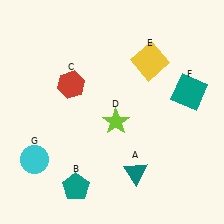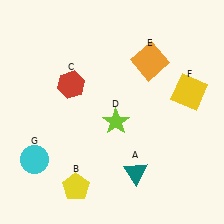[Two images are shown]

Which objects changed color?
B changed from teal to yellow. E changed from yellow to orange. F changed from teal to yellow.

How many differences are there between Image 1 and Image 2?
There are 3 differences between the two images.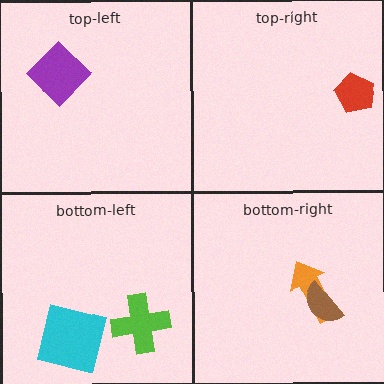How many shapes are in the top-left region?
1.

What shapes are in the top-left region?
The purple diamond.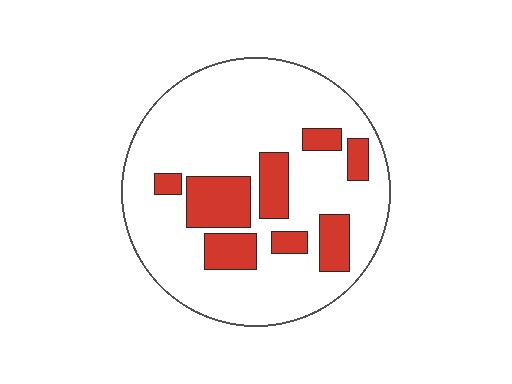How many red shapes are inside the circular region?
8.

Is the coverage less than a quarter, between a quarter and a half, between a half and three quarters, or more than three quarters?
Less than a quarter.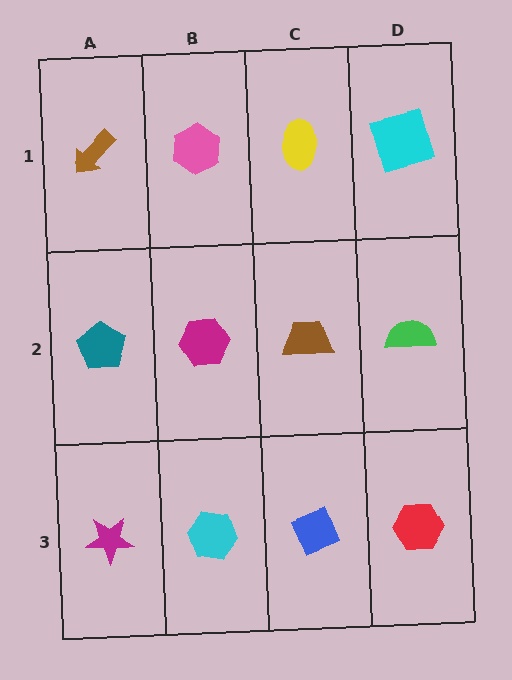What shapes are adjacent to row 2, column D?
A cyan square (row 1, column D), a red hexagon (row 3, column D), a brown trapezoid (row 2, column C).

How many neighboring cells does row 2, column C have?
4.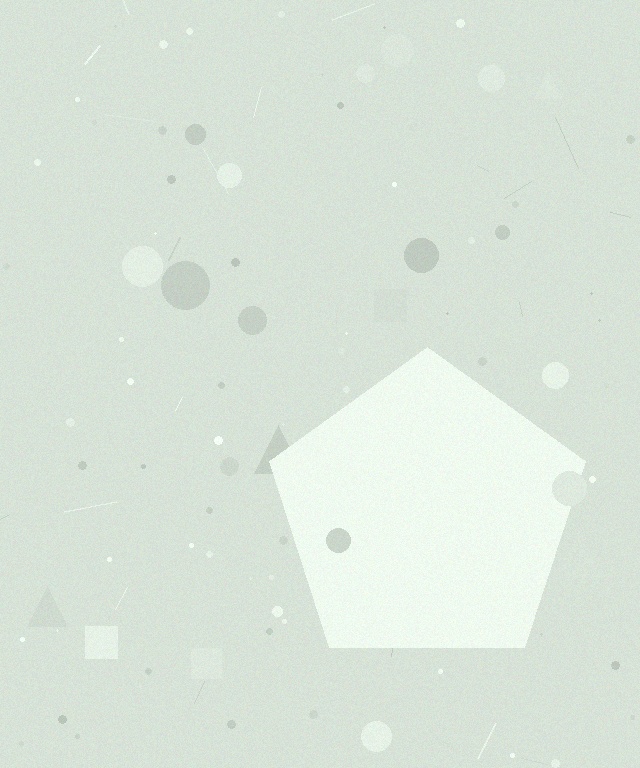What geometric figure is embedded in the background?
A pentagon is embedded in the background.